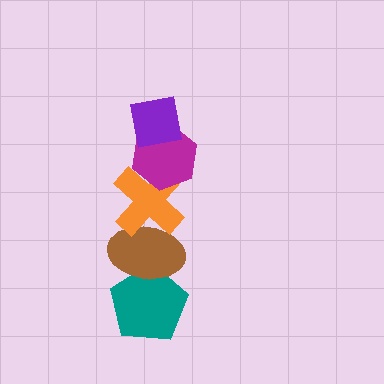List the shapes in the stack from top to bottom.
From top to bottom: the purple square, the magenta hexagon, the orange cross, the brown ellipse, the teal pentagon.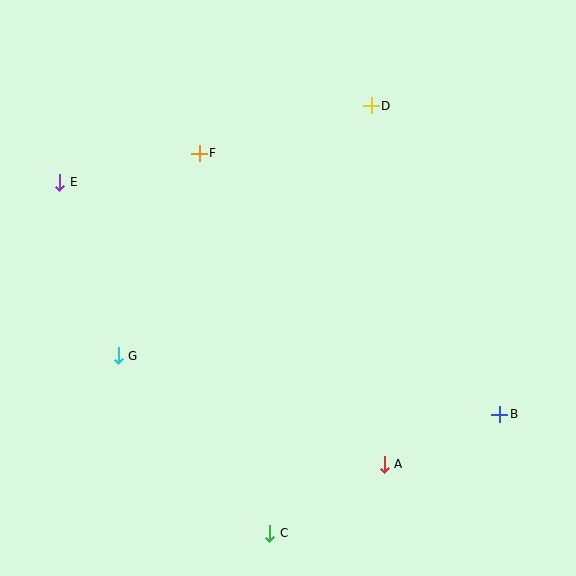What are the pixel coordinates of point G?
Point G is at (118, 356).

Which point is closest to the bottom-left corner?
Point G is closest to the bottom-left corner.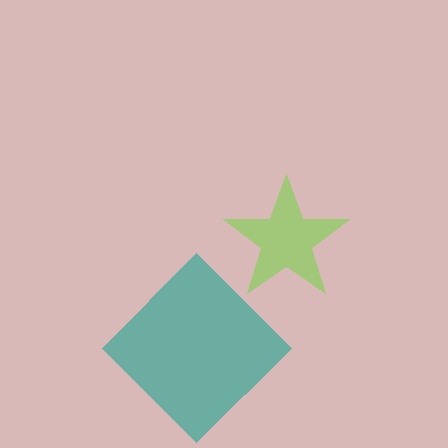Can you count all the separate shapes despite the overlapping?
Yes, there are 2 separate shapes.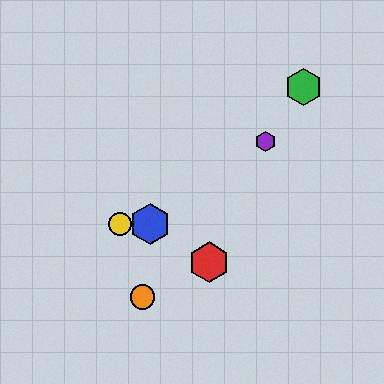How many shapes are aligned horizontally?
2 shapes (the blue hexagon, the yellow circle) are aligned horizontally.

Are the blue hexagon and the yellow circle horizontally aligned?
Yes, both are at y≈224.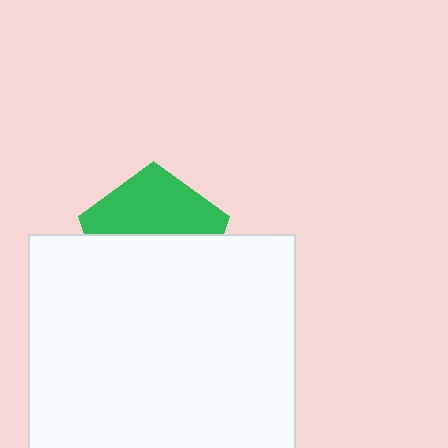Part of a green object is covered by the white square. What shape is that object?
It is a pentagon.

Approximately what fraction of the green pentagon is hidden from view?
Roughly 56% of the green pentagon is hidden behind the white square.